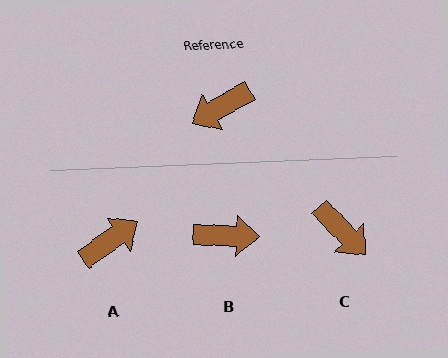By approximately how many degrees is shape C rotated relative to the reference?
Approximately 104 degrees counter-clockwise.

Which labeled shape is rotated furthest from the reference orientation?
A, about 175 degrees away.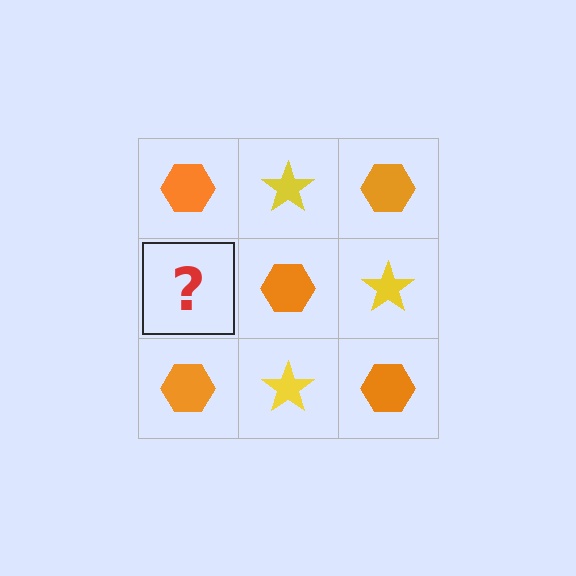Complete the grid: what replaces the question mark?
The question mark should be replaced with a yellow star.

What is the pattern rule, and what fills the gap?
The rule is that it alternates orange hexagon and yellow star in a checkerboard pattern. The gap should be filled with a yellow star.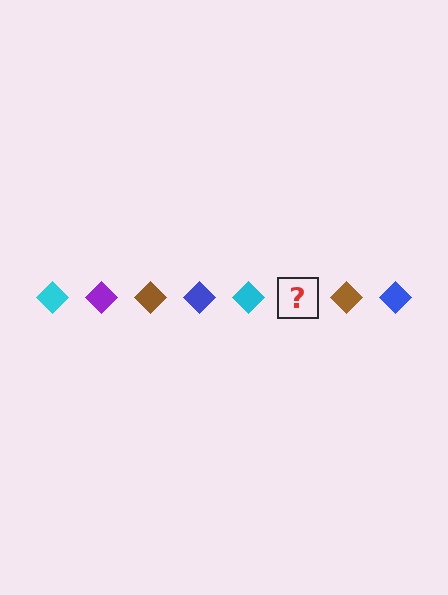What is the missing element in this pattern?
The missing element is a purple diamond.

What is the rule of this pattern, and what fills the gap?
The rule is that the pattern cycles through cyan, purple, brown, blue diamonds. The gap should be filled with a purple diamond.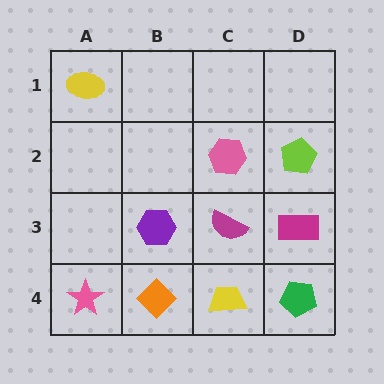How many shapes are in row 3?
3 shapes.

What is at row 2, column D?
A lime pentagon.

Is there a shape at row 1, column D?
No, that cell is empty.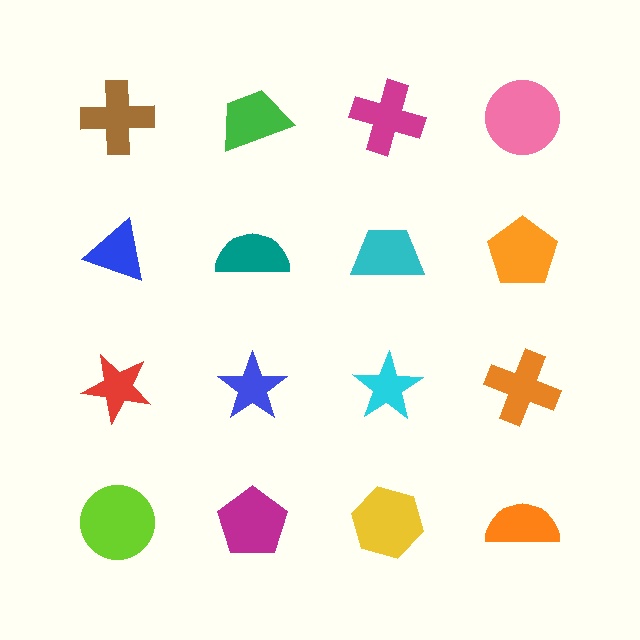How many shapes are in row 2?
4 shapes.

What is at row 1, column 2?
A green trapezoid.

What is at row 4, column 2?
A magenta pentagon.